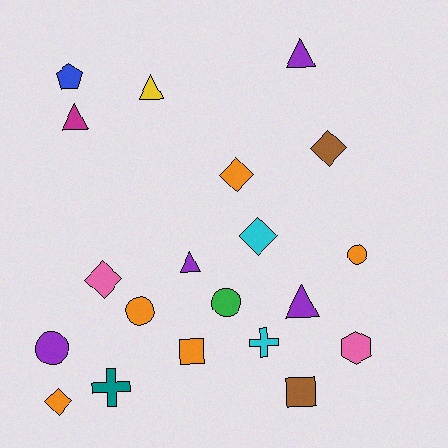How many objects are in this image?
There are 20 objects.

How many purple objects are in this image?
There are 4 purple objects.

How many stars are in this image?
There are no stars.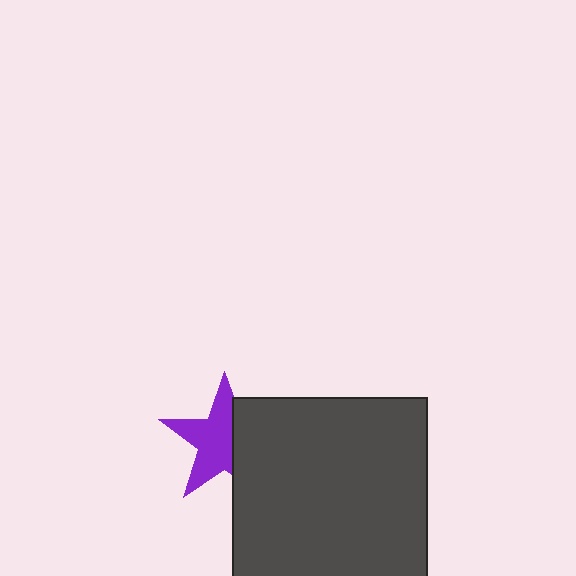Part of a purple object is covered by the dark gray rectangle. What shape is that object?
It is a star.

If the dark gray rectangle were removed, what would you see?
You would see the complete purple star.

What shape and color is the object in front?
The object in front is a dark gray rectangle.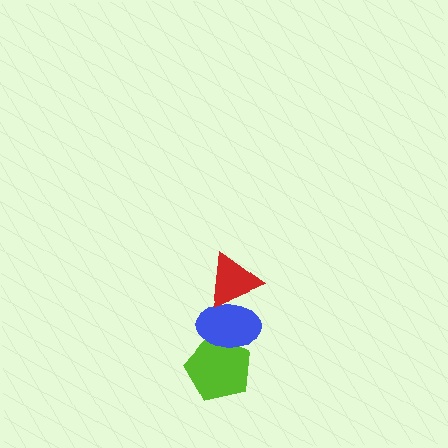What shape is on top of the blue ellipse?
The red triangle is on top of the blue ellipse.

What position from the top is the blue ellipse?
The blue ellipse is 2nd from the top.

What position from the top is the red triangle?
The red triangle is 1st from the top.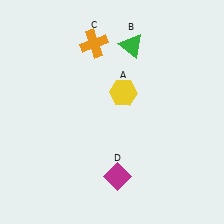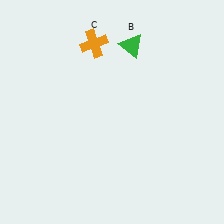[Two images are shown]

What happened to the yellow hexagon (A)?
The yellow hexagon (A) was removed in Image 2. It was in the top-right area of Image 1.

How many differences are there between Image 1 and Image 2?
There are 2 differences between the two images.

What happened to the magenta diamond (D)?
The magenta diamond (D) was removed in Image 2. It was in the bottom-right area of Image 1.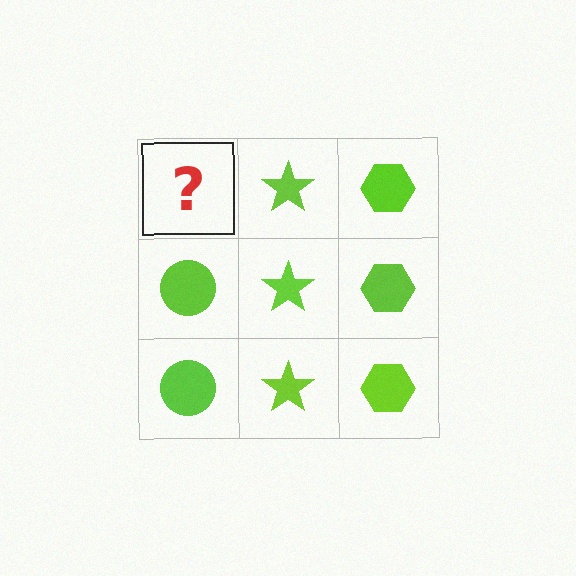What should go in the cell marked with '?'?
The missing cell should contain a lime circle.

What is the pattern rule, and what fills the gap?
The rule is that each column has a consistent shape. The gap should be filled with a lime circle.